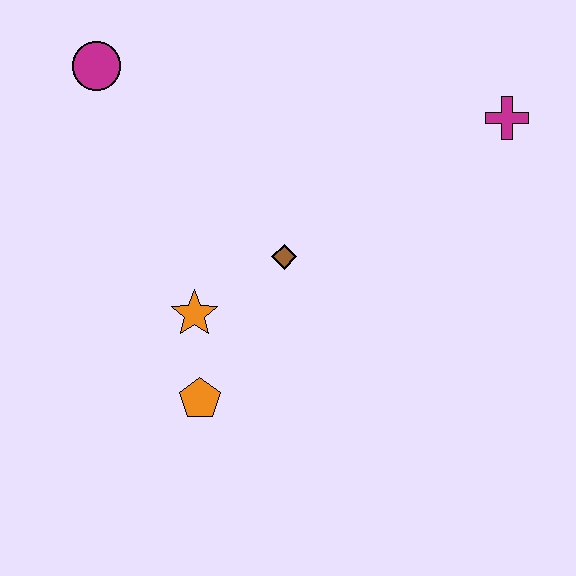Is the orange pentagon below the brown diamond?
Yes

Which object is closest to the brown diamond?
The orange star is closest to the brown diamond.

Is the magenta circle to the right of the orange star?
No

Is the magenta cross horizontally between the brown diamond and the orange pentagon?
No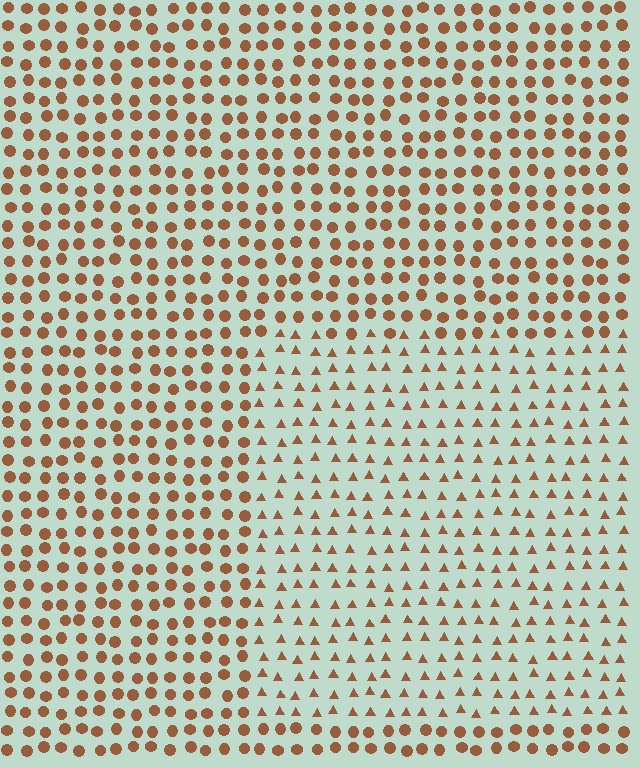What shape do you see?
I see a rectangle.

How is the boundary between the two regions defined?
The boundary is defined by a change in element shape: triangles inside vs. circles outside. All elements share the same color and spacing.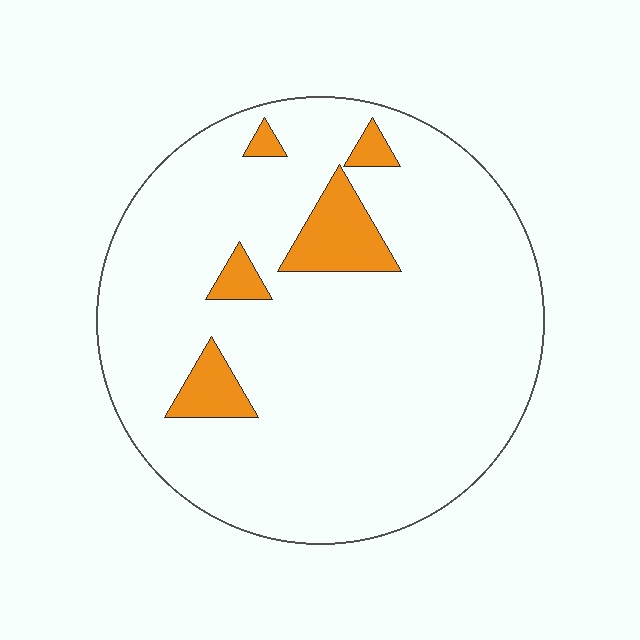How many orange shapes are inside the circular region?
5.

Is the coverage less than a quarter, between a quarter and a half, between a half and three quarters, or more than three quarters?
Less than a quarter.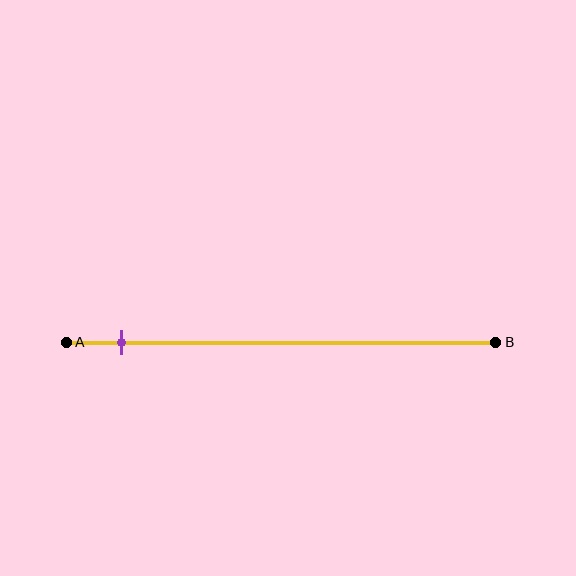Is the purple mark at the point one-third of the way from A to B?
No, the mark is at about 15% from A, not at the 33% one-third point.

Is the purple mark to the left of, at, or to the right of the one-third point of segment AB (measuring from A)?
The purple mark is to the left of the one-third point of segment AB.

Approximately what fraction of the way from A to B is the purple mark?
The purple mark is approximately 15% of the way from A to B.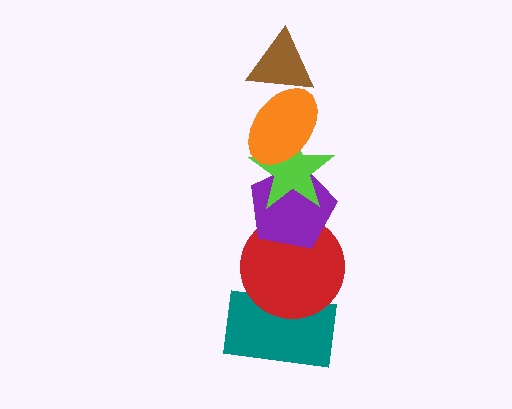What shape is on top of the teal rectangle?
The red circle is on top of the teal rectangle.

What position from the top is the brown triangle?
The brown triangle is 1st from the top.